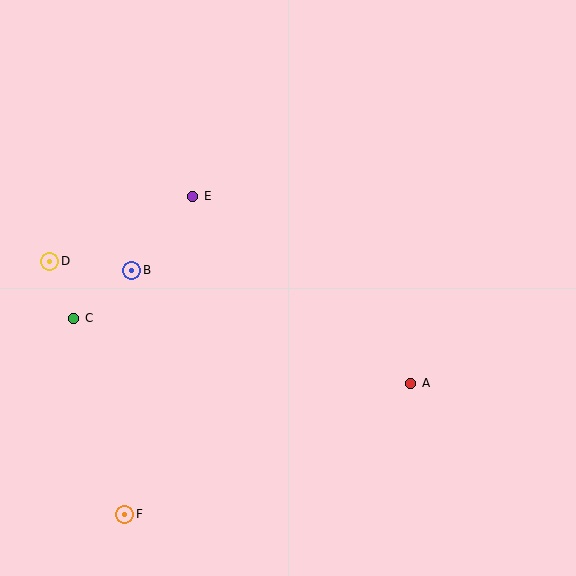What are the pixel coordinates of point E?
Point E is at (193, 196).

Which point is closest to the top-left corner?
Point D is closest to the top-left corner.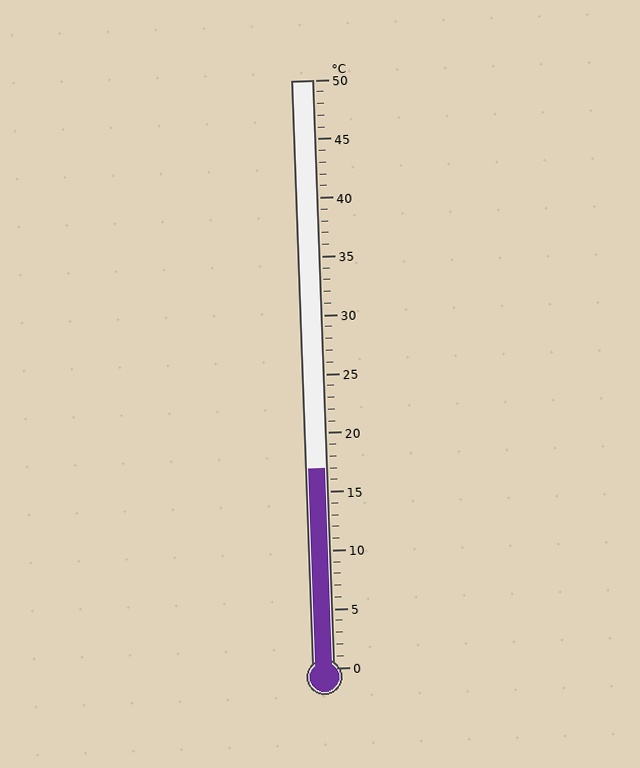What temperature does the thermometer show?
The thermometer shows approximately 17°C.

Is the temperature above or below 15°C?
The temperature is above 15°C.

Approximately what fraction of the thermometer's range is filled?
The thermometer is filled to approximately 35% of its range.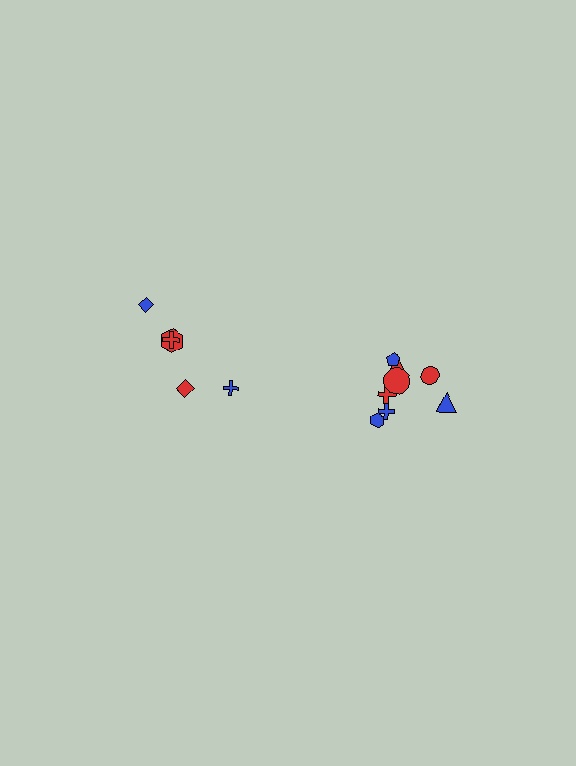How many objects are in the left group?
There are 5 objects.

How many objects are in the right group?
There are 8 objects.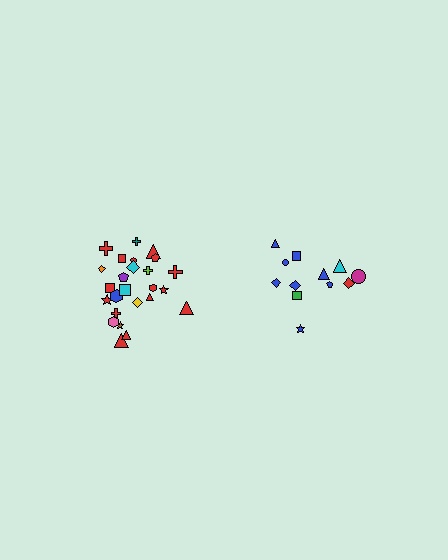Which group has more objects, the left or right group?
The left group.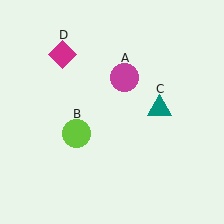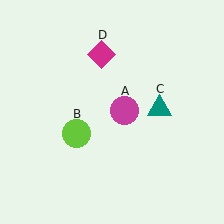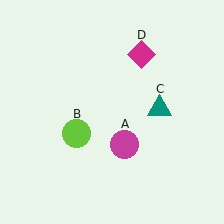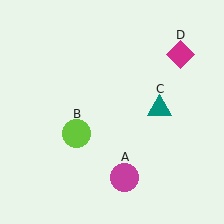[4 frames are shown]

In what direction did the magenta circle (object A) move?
The magenta circle (object A) moved down.